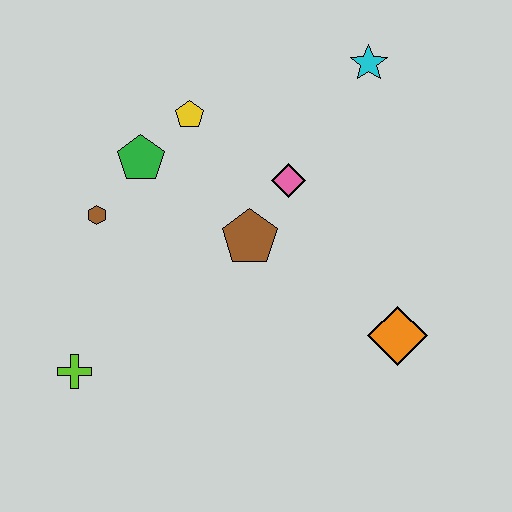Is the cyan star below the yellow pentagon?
No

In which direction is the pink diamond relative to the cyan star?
The pink diamond is below the cyan star.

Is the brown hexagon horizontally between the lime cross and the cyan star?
Yes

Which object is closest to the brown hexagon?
The green pentagon is closest to the brown hexagon.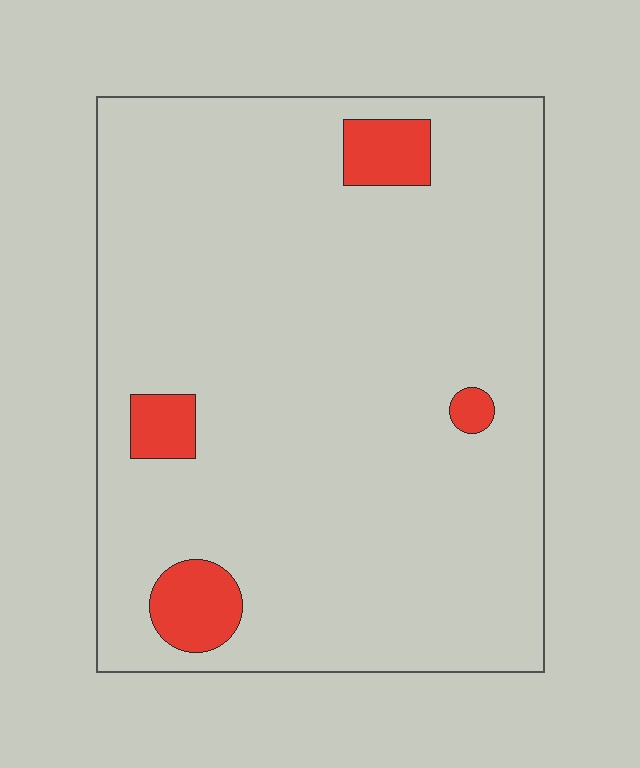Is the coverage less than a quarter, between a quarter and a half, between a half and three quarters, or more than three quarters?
Less than a quarter.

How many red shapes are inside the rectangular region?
4.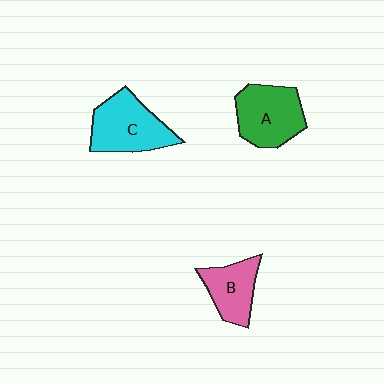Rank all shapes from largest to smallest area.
From largest to smallest: C (cyan), A (green), B (pink).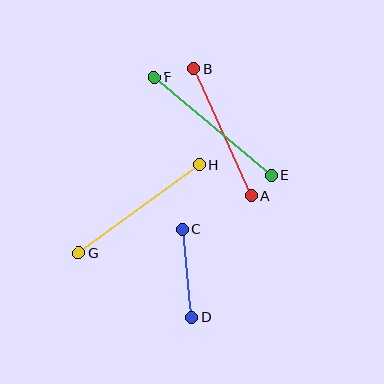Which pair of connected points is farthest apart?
Points E and F are farthest apart.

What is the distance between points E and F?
The distance is approximately 152 pixels.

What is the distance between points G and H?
The distance is approximately 149 pixels.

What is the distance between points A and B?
The distance is approximately 139 pixels.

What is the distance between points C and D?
The distance is approximately 88 pixels.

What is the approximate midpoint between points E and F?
The midpoint is at approximately (213, 126) pixels.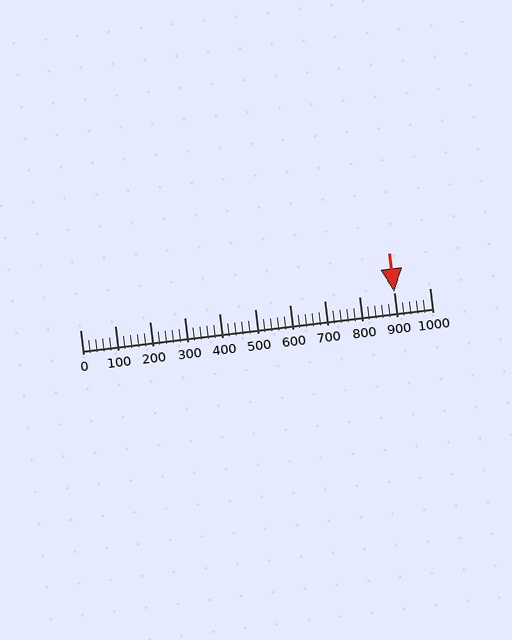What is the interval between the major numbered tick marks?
The major tick marks are spaced 100 units apart.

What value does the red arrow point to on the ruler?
The red arrow points to approximately 900.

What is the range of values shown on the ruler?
The ruler shows values from 0 to 1000.